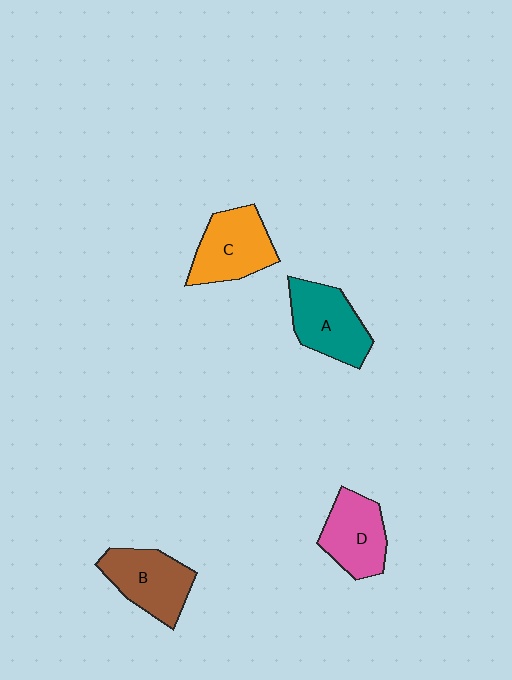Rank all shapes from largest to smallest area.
From largest to smallest: C (orange), A (teal), B (brown), D (pink).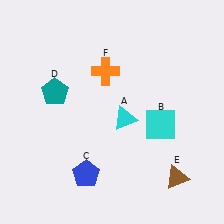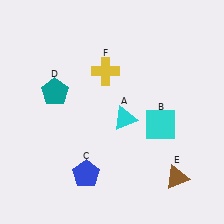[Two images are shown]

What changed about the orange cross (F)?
In Image 1, F is orange. In Image 2, it changed to yellow.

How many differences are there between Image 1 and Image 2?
There is 1 difference between the two images.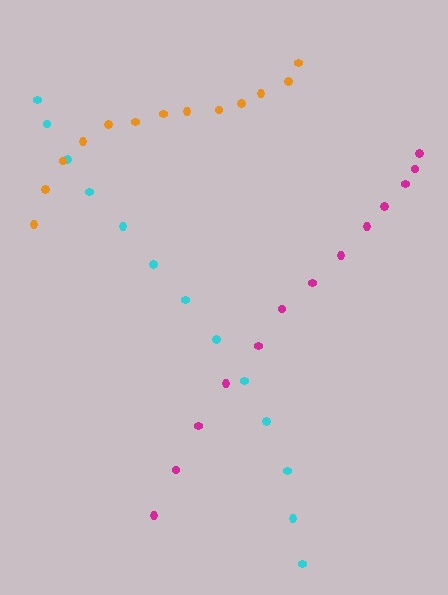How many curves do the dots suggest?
There are 3 distinct paths.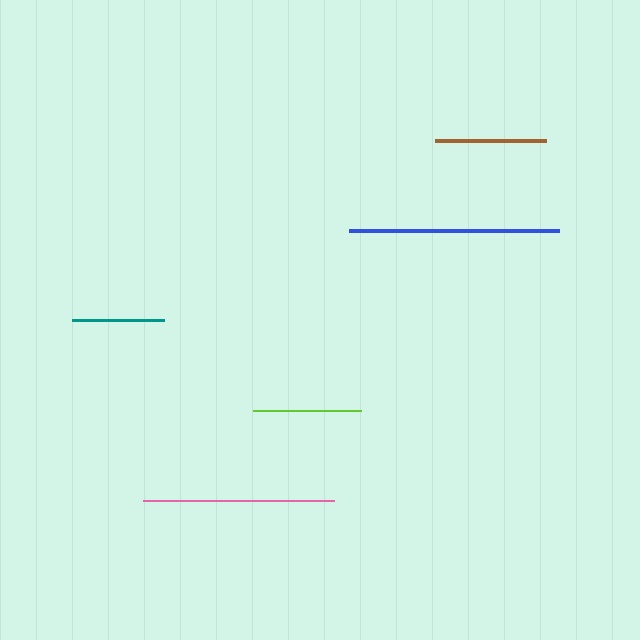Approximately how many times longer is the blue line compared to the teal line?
The blue line is approximately 2.3 times the length of the teal line.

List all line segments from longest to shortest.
From longest to shortest: blue, pink, brown, lime, teal.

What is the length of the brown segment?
The brown segment is approximately 111 pixels long.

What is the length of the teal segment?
The teal segment is approximately 92 pixels long.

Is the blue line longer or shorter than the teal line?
The blue line is longer than the teal line.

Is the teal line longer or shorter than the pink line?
The pink line is longer than the teal line.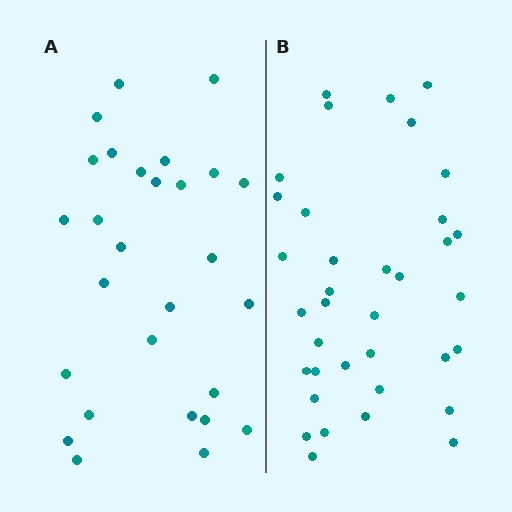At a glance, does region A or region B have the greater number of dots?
Region B (the right region) has more dots.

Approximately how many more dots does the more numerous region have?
Region B has roughly 8 or so more dots than region A.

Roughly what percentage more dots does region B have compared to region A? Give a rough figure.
About 30% more.